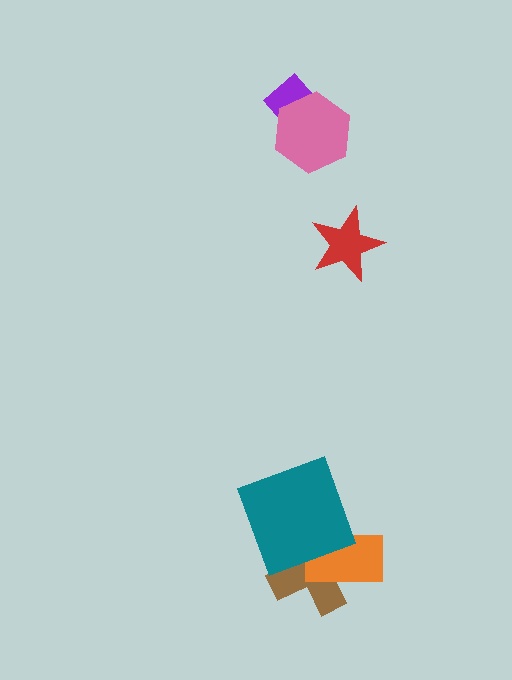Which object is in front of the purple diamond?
The pink hexagon is in front of the purple diamond.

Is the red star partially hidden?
No, no other shape covers it.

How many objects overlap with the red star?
0 objects overlap with the red star.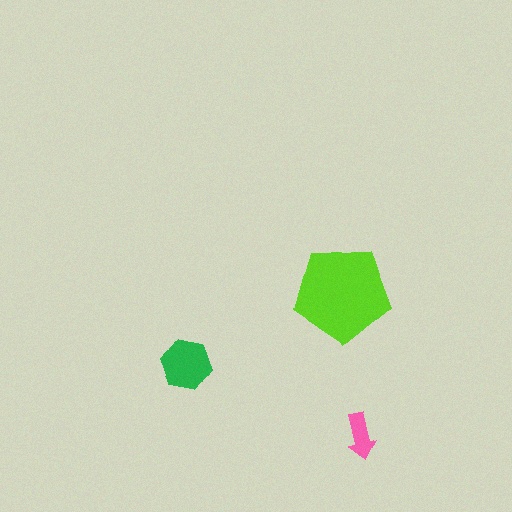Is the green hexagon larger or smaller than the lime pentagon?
Smaller.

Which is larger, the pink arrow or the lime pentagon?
The lime pentagon.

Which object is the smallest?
The pink arrow.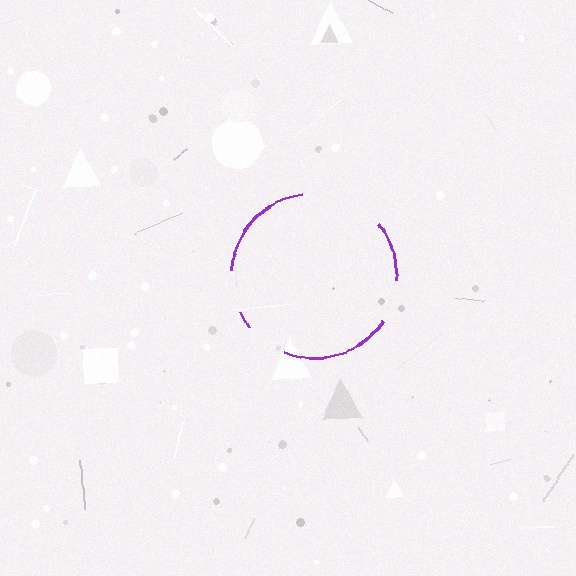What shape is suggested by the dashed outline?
The dashed outline suggests a circle.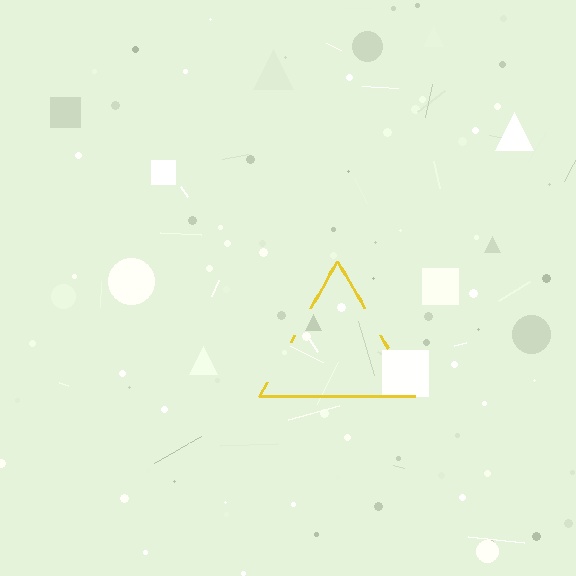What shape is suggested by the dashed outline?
The dashed outline suggests a triangle.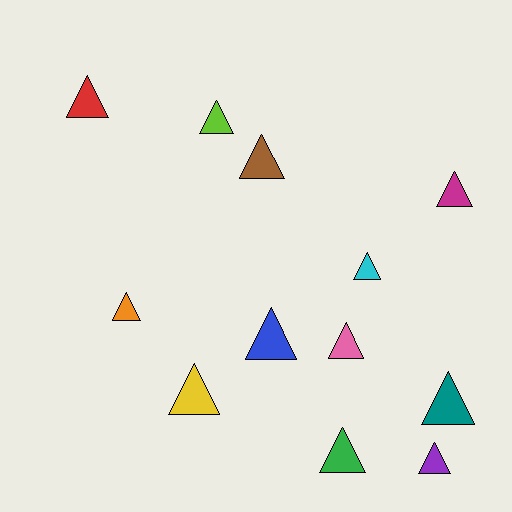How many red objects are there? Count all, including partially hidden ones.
There is 1 red object.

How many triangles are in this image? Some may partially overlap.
There are 12 triangles.